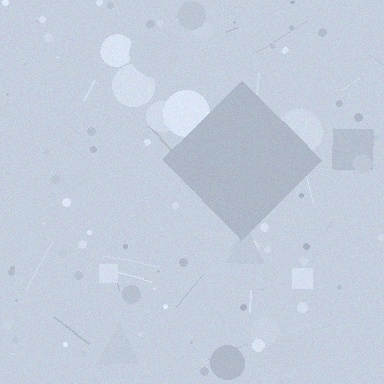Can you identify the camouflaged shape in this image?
The camouflaged shape is a diamond.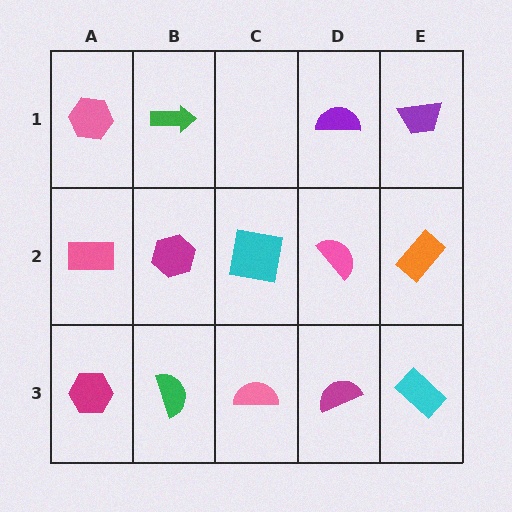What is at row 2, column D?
A pink semicircle.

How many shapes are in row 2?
5 shapes.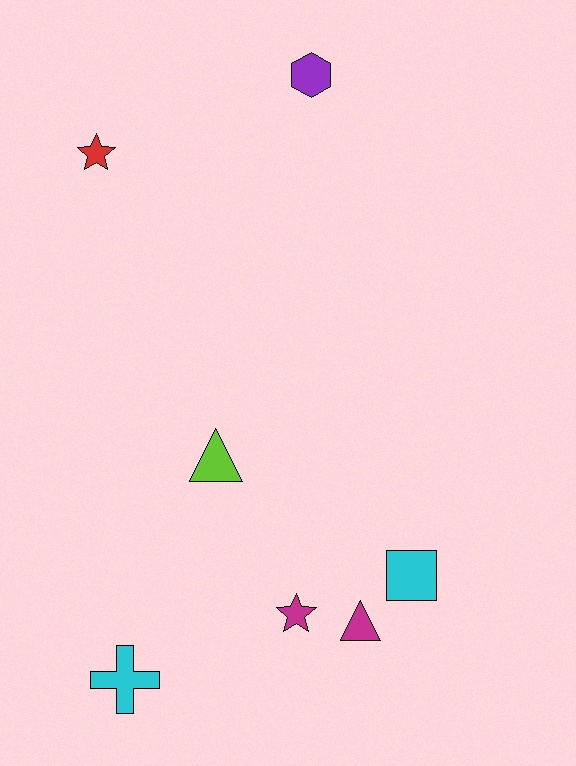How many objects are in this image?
There are 7 objects.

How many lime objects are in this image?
There is 1 lime object.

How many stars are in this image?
There are 2 stars.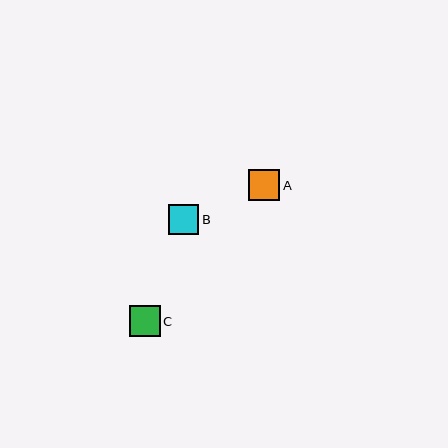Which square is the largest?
Square A is the largest with a size of approximately 31 pixels.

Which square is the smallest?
Square B is the smallest with a size of approximately 30 pixels.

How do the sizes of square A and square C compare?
Square A and square C are approximately the same size.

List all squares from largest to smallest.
From largest to smallest: A, C, B.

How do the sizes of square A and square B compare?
Square A and square B are approximately the same size.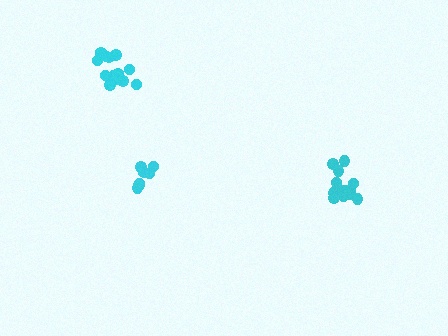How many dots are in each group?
Group 1: 13 dots, Group 2: 8 dots, Group 3: 13 dots (34 total).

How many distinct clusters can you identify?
There are 3 distinct clusters.